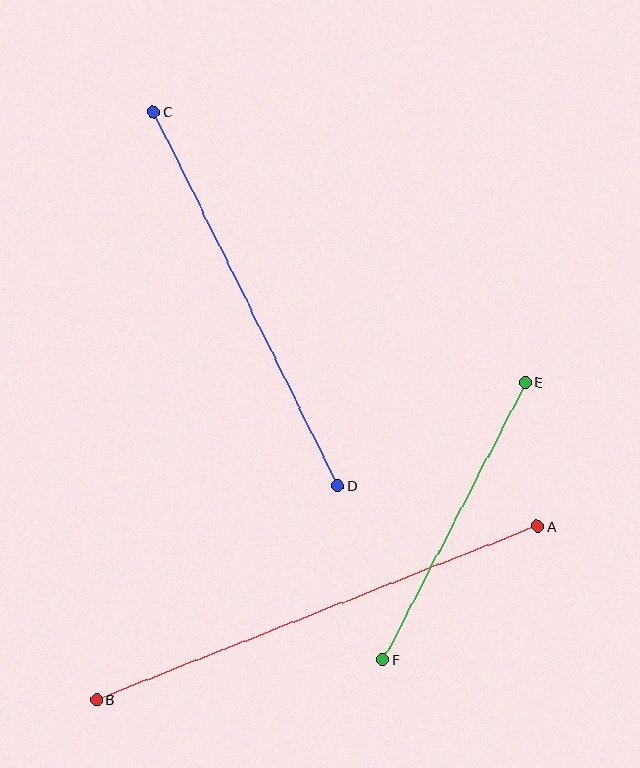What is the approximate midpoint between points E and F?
The midpoint is at approximately (454, 521) pixels.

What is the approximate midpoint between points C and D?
The midpoint is at approximately (245, 299) pixels.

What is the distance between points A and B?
The distance is approximately 474 pixels.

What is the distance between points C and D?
The distance is approximately 417 pixels.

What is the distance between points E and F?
The distance is approximately 311 pixels.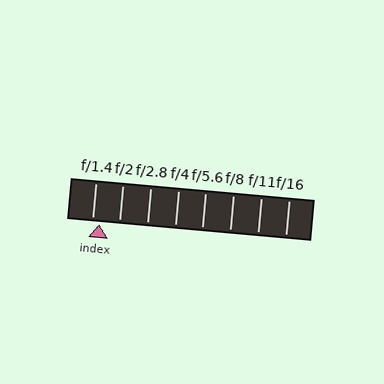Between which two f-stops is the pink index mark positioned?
The index mark is between f/1.4 and f/2.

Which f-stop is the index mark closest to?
The index mark is closest to f/1.4.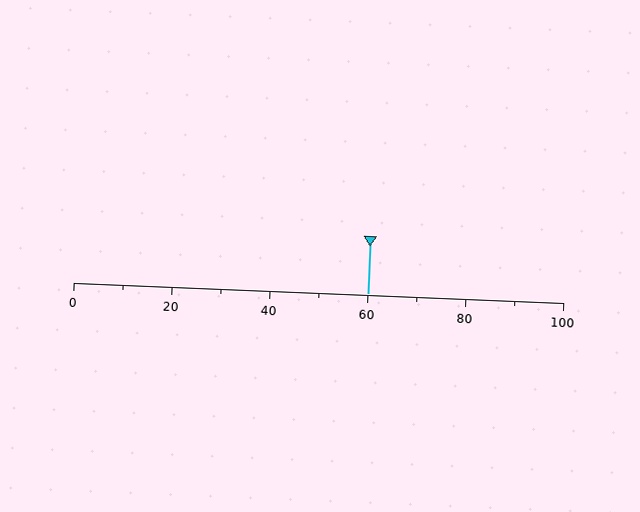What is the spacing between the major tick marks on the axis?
The major ticks are spaced 20 apart.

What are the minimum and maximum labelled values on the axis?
The axis runs from 0 to 100.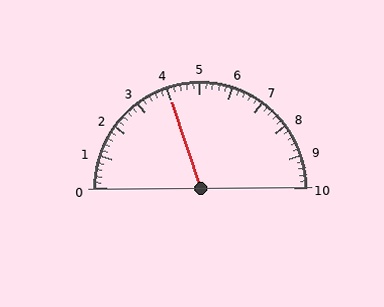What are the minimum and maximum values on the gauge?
The gauge ranges from 0 to 10.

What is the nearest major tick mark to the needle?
The nearest major tick mark is 4.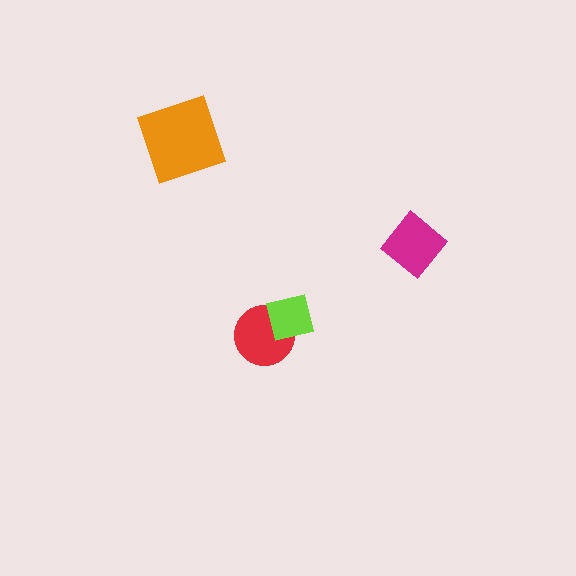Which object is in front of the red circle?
The lime square is in front of the red circle.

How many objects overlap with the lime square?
1 object overlaps with the lime square.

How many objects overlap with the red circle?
1 object overlaps with the red circle.